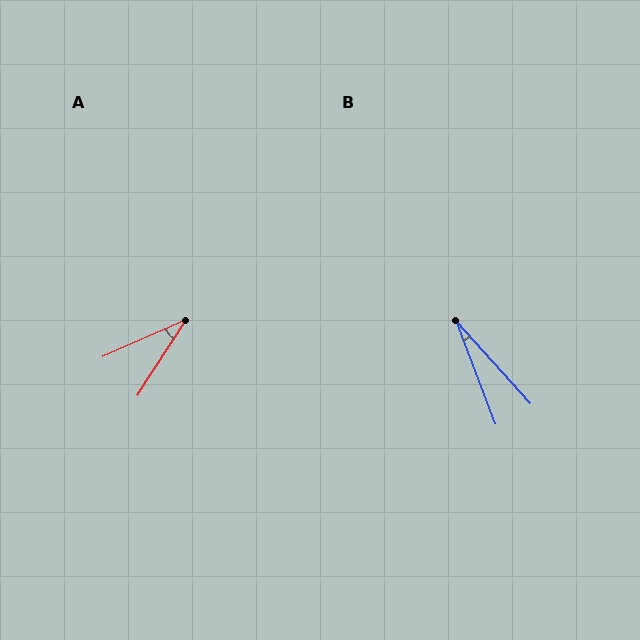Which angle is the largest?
A, at approximately 33 degrees.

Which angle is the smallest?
B, at approximately 21 degrees.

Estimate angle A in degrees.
Approximately 33 degrees.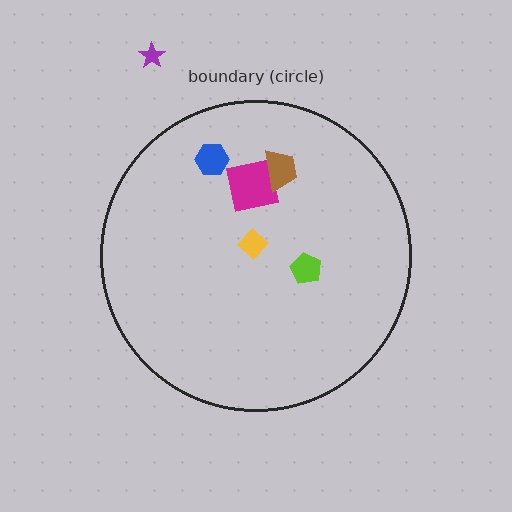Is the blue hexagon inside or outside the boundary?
Inside.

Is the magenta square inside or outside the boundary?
Inside.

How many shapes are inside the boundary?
5 inside, 1 outside.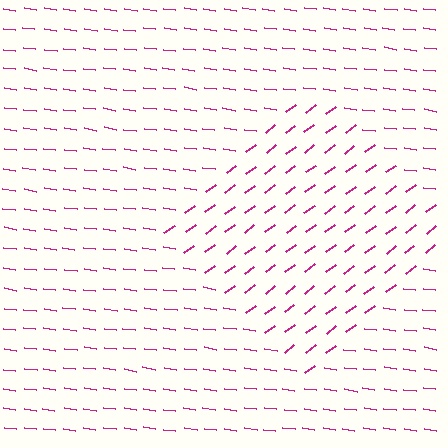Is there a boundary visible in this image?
Yes, there is a texture boundary formed by a change in line orientation.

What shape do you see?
I see a diamond.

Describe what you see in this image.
The image is filled with small magenta line segments. A diamond region in the image has lines oriented differently from the surrounding lines, creating a visible texture boundary.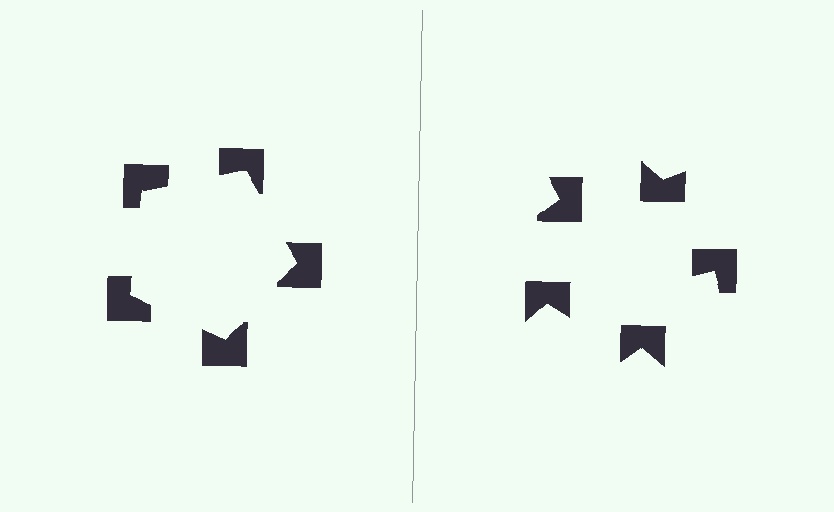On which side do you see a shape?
An illusory pentagon appears on the left side. On the right side the wedge cuts are rotated, so no coherent shape forms.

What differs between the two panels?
The notched squares are positioned identically on both sides; only the wedge orientations differ. On the left they align to a pentagon; on the right they are misaligned.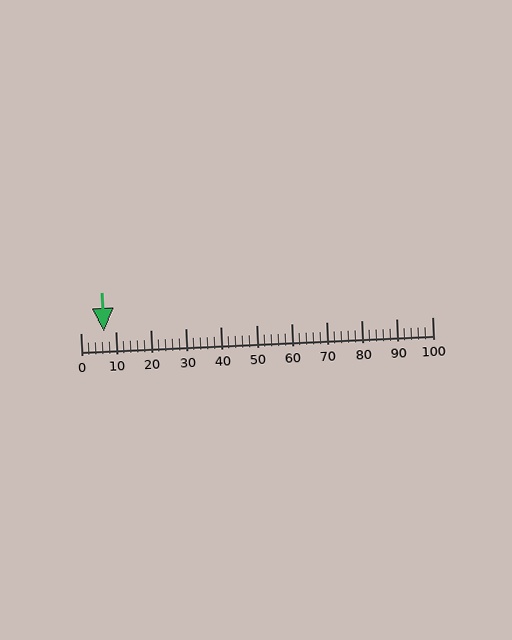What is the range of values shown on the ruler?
The ruler shows values from 0 to 100.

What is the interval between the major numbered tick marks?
The major tick marks are spaced 10 units apart.